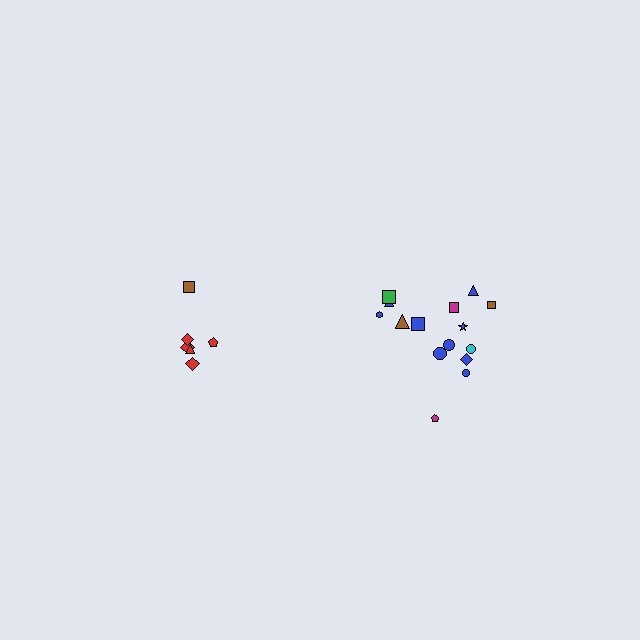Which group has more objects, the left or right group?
The right group.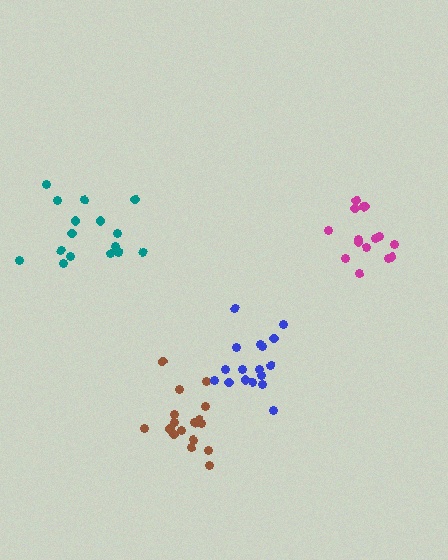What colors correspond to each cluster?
The clusters are colored: magenta, brown, teal, blue.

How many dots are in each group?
Group 1: 15 dots, Group 2: 18 dots, Group 3: 16 dots, Group 4: 17 dots (66 total).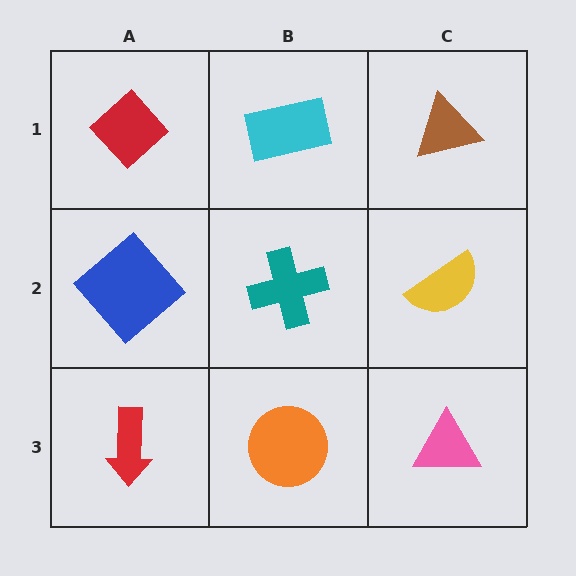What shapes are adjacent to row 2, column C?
A brown triangle (row 1, column C), a pink triangle (row 3, column C), a teal cross (row 2, column B).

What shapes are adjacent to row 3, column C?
A yellow semicircle (row 2, column C), an orange circle (row 3, column B).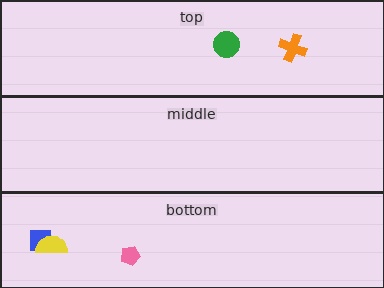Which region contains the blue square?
The bottom region.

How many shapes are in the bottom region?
3.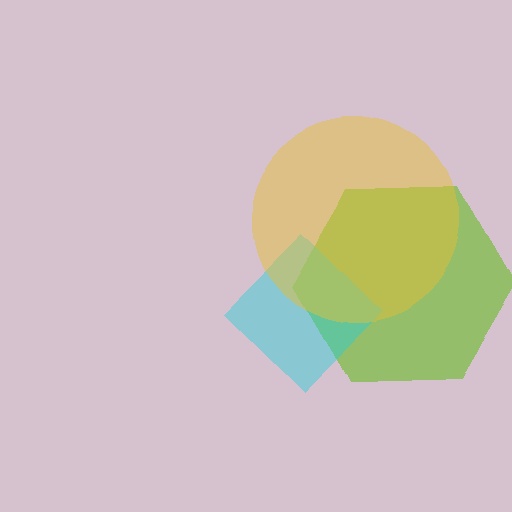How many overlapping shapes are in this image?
There are 3 overlapping shapes in the image.